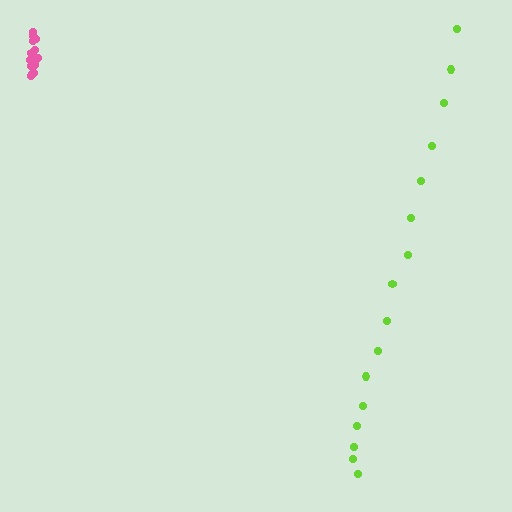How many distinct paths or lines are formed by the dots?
There are 2 distinct paths.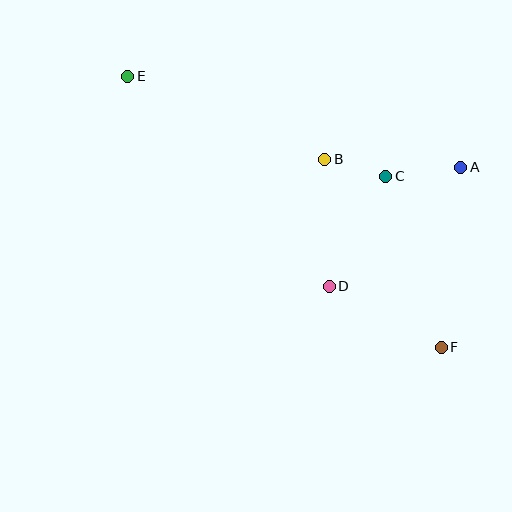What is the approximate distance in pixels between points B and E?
The distance between B and E is approximately 214 pixels.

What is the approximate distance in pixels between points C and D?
The distance between C and D is approximately 124 pixels.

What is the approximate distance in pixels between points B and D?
The distance between B and D is approximately 127 pixels.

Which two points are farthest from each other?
Points E and F are farthest from each other.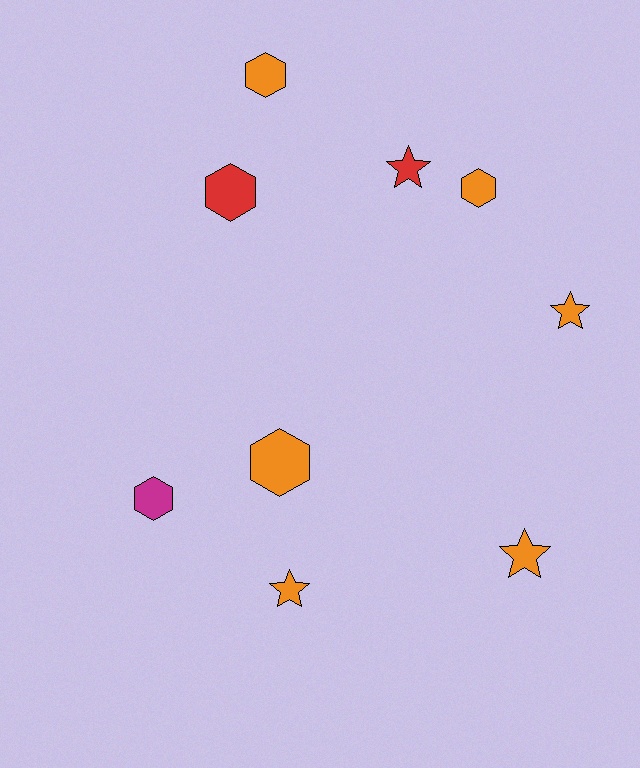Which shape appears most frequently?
Hexagon, with 5 objects.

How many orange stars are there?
There are 3 orange stars.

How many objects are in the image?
There are 9 objects.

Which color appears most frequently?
Orange, with 6 objects.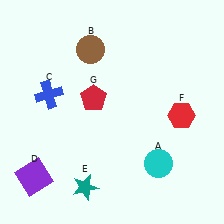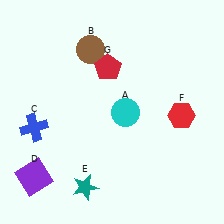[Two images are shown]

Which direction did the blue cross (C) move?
The blue cross (C) moved down.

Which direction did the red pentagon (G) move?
The red pentagon (G) moved up.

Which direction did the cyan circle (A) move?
The cyan circle (A) moved up.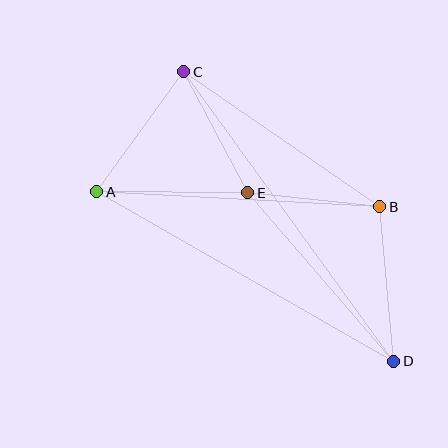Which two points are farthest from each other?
Points C and D are farthest from each other.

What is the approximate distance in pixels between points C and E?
The distance between C and E is approximately 137 pixels.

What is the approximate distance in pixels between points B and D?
The distance between B and D is approximately 155 pixels.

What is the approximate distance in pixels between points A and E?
The distance between A and E is approximately 151 pixels.